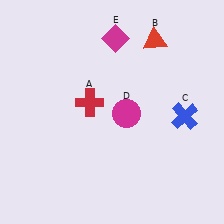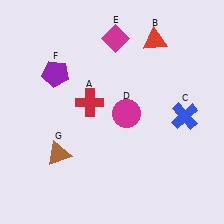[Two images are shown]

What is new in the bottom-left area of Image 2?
A brown triangle (G) was added in the bottom-left area of Image 2.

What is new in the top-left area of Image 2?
A purple pentagon (F) was added in the top-left area of Image 2.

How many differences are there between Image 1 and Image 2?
There are 2 differences between the two images.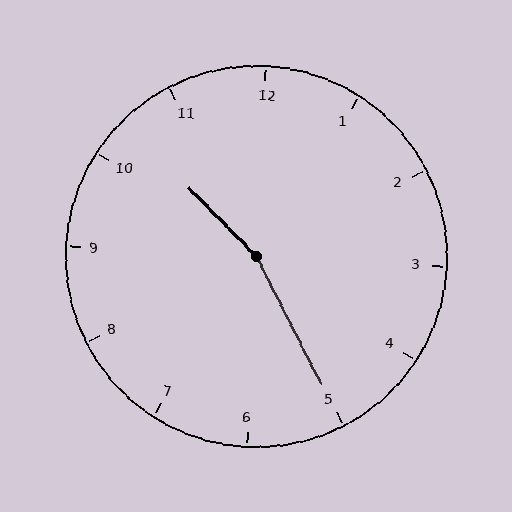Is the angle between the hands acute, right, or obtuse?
It is obtuse.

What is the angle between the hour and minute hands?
Approximately 162 degrees.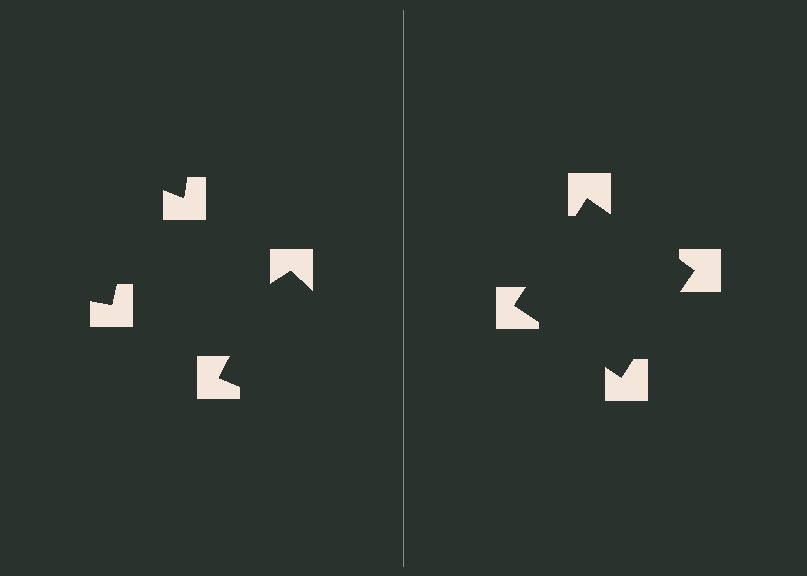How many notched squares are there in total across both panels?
8 — 4 on each side.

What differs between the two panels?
The notched squares are positioned identically on both sides; only the wedge orientations differ. On the right they align to a square; on the left they are misaligned.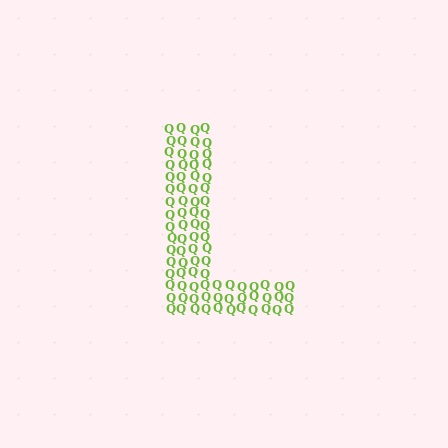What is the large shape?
The large shape is the letter L.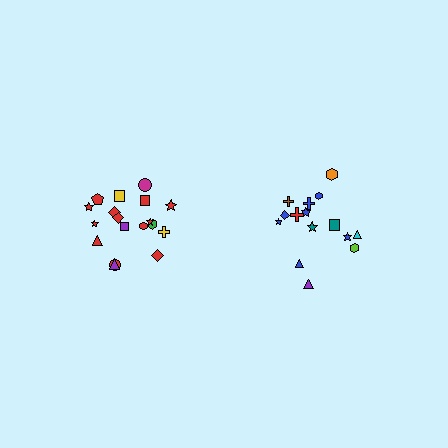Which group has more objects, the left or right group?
The left group.